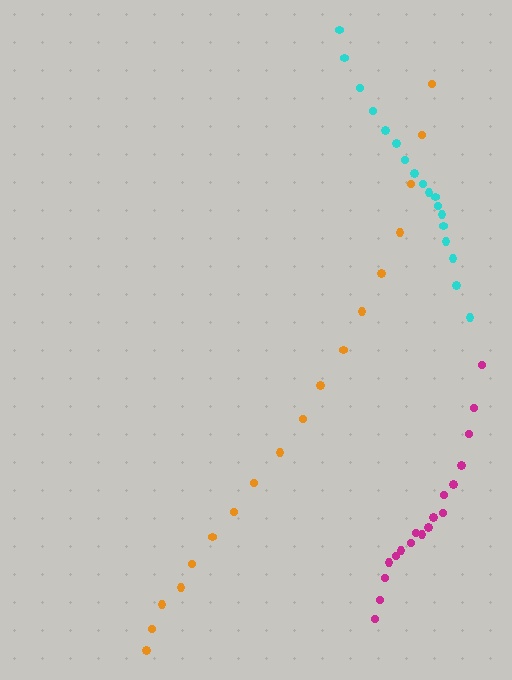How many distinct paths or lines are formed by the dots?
There are 3 distinct paths.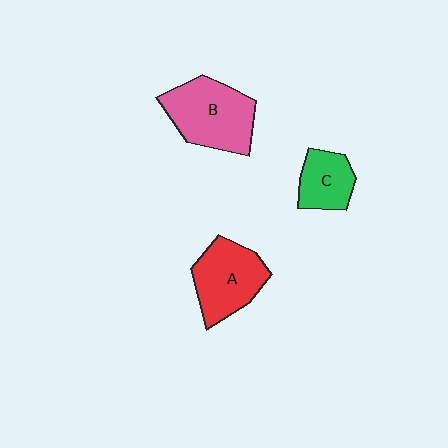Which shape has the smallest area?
Shape C (green).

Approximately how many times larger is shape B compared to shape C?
Approximately 1.8 times.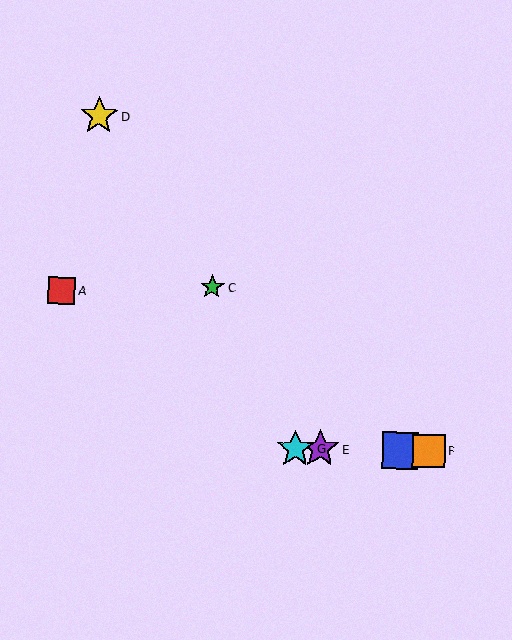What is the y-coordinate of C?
Object C is at y≈287.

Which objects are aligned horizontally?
Objects B, E, F, G are aligned horizontally.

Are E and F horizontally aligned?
Yes, both are at y≈449.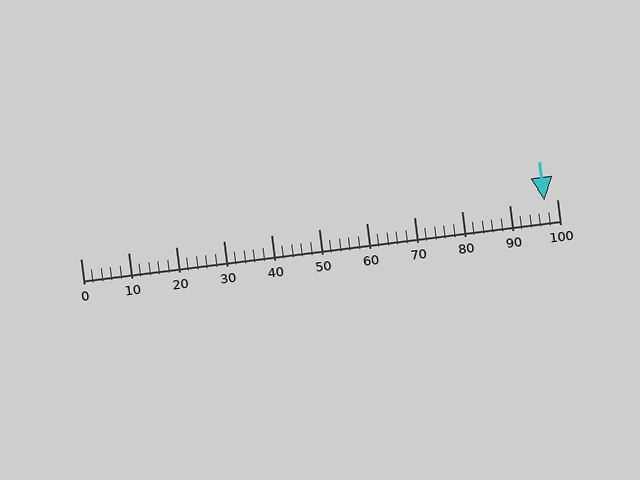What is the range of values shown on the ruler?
The ruler shows values from 0 to 100.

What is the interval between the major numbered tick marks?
The major tick marks are spaced 10 units apart.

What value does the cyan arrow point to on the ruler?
The cyan arrow points to approximately 97.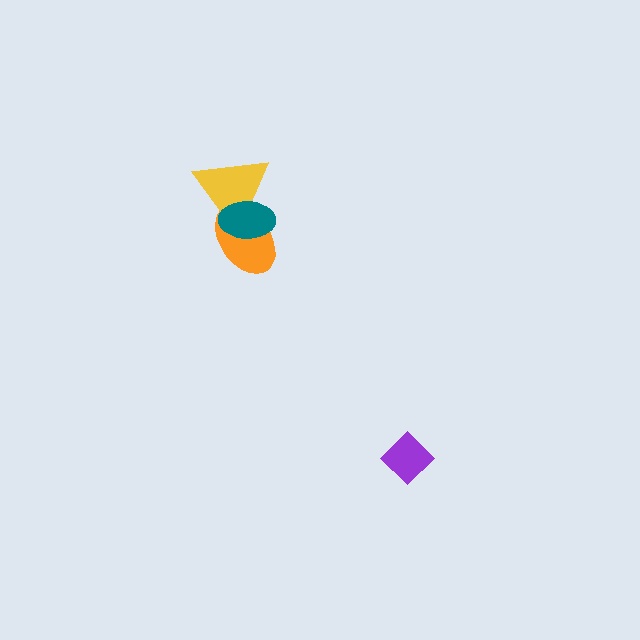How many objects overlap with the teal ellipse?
2 objects overlap with the teal ellipse.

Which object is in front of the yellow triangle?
The teal ellipse is in front of the yellow triangle.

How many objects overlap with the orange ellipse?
2 objects overlap with the orange ellipse.